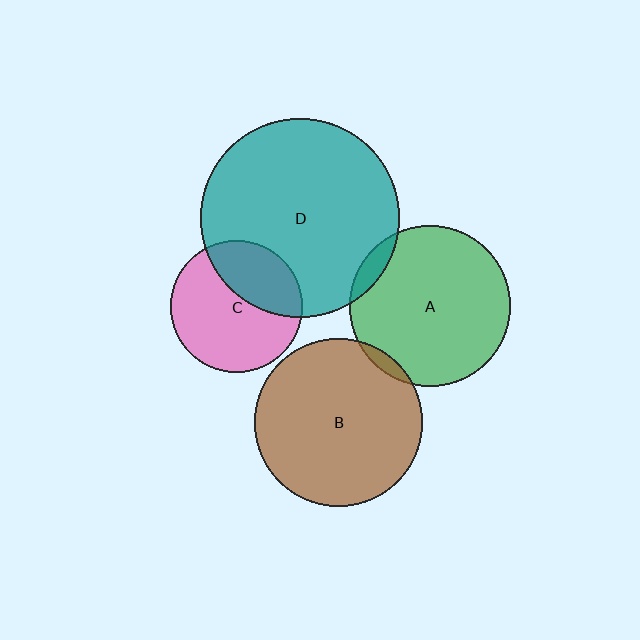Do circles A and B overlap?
Yes.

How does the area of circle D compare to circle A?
Approximately 1.5 times.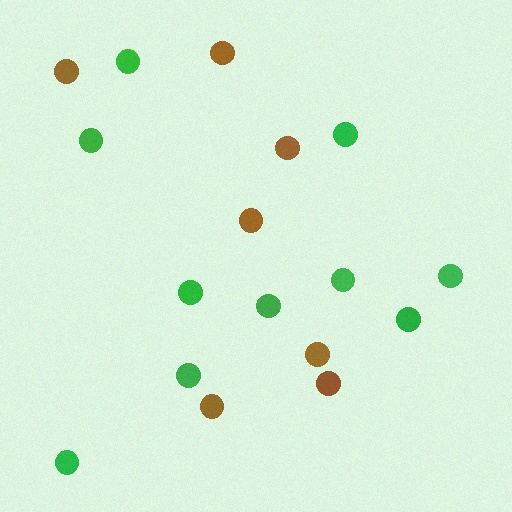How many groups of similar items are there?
There are 2 groups: one group of green circles (10) and one group of brown circles (7).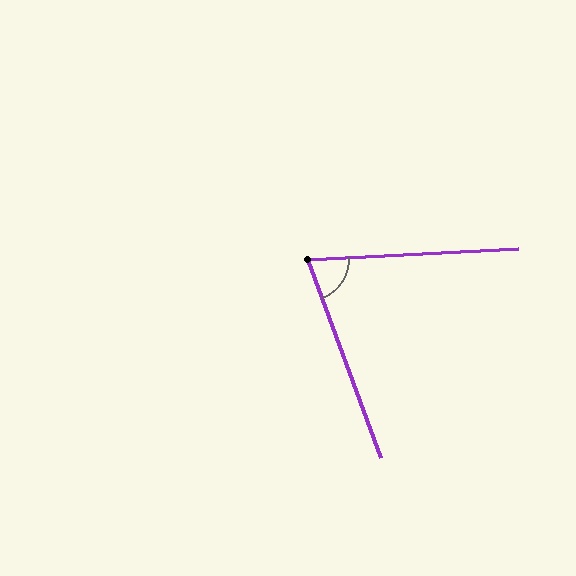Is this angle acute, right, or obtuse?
It is acute.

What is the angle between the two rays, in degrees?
Approximately 72 degrees.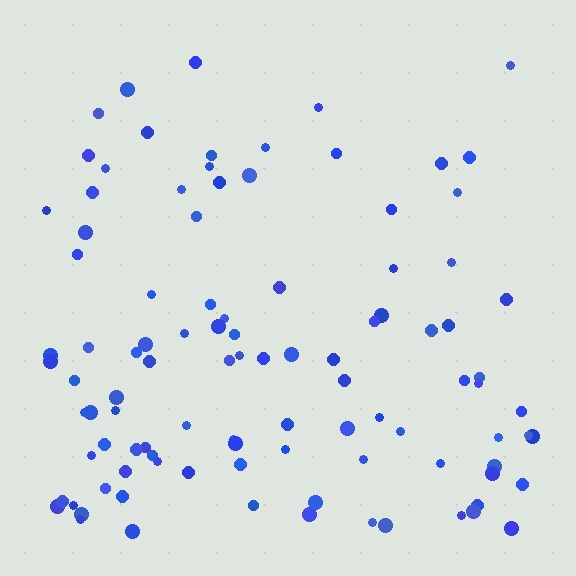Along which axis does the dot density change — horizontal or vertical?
Vertical.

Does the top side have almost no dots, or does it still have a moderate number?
Still a moderate number, just noticeably fewer than the bottom.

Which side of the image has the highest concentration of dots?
The bottom.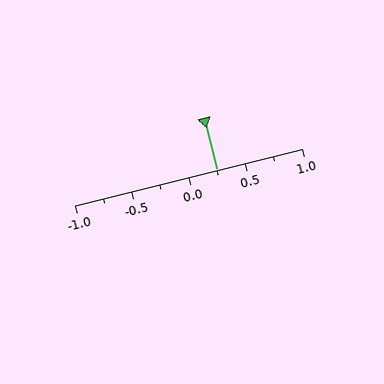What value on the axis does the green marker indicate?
The marker indicates approximately 0.25.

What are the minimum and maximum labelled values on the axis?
The axis runs from -1.0 to 1.0.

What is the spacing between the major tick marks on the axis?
The major ticks are spaced 0.5 apart.